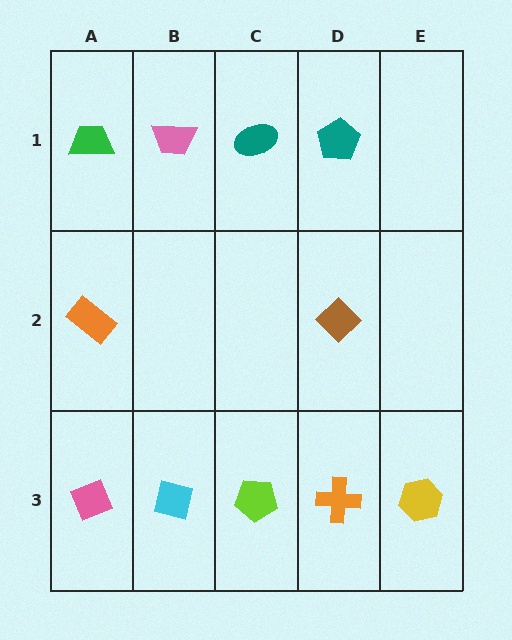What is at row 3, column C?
A lime pentagon.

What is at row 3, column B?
A cyan square.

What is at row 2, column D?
A brown diamond.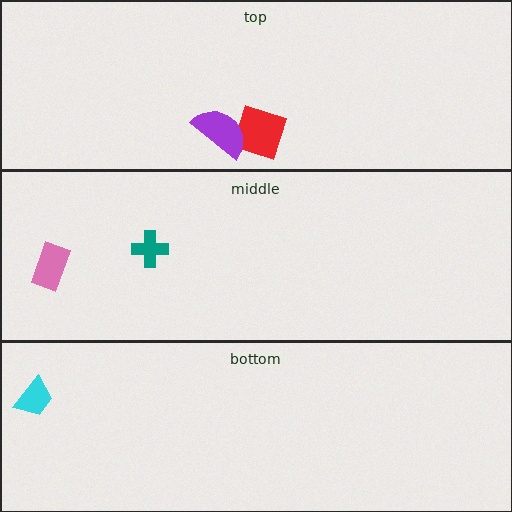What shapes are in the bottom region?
The cyan trapezoid.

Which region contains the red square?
The top region.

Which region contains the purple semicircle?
The top region.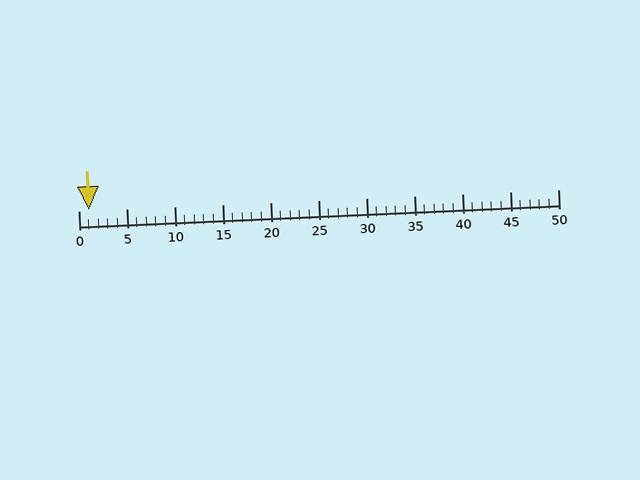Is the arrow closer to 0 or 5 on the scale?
The arrow is closer to 0.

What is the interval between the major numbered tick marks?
The major tick marks are spaced 5 units apart.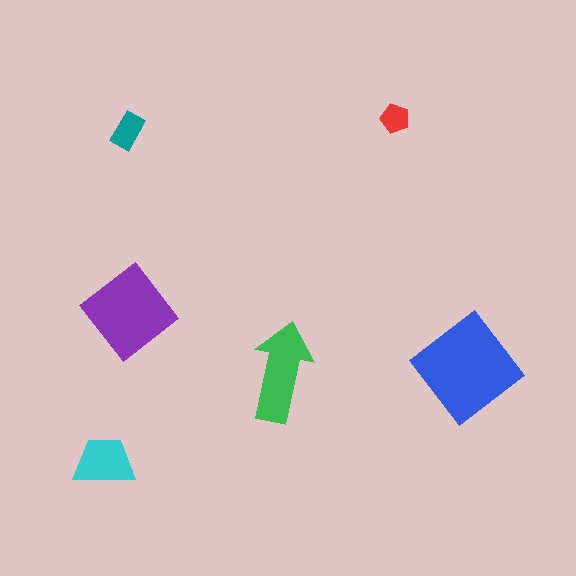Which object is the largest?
The blue diamond.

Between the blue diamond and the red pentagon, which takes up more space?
The blue diamond.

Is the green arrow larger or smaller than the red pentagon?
Larger.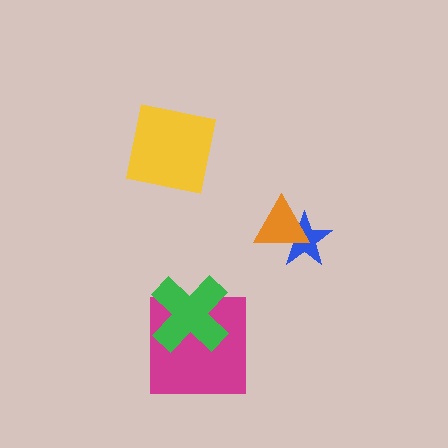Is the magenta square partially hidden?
Yes, it is partially covered by another shape.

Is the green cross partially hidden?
No, no other shape covers it.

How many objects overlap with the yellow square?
0 objects overlap with the yellow square.